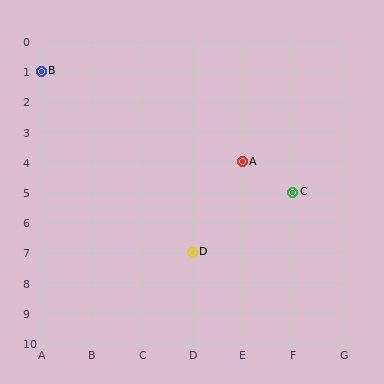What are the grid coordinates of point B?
Point B is at grid coordinates (A, 1).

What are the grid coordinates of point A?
Point A is at grid coordinates (E, 4).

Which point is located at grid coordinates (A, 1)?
Point B is at (A, 1).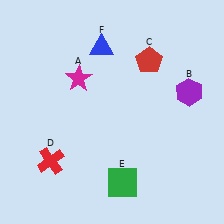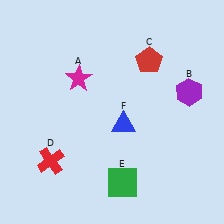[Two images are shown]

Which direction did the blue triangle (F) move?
The blue triangle (F) moved down.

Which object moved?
The blue triangle (F) moved down.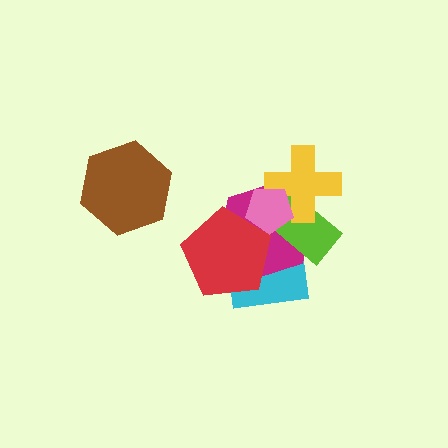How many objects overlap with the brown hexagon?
0 objects overlap with the brown hexagon.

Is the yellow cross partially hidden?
Yes, it is partially covered by another shape.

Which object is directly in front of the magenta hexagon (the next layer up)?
The lime rectangle is directly in front of the magenta hexagon.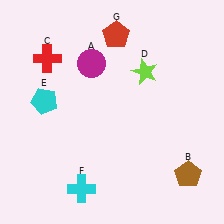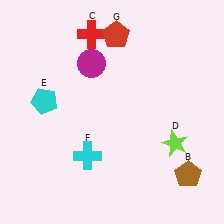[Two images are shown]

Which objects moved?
The objects that moved are: the red cross (C), the lime star (D), the cyan cross (F).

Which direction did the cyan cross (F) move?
The cyan cross (F) moved up.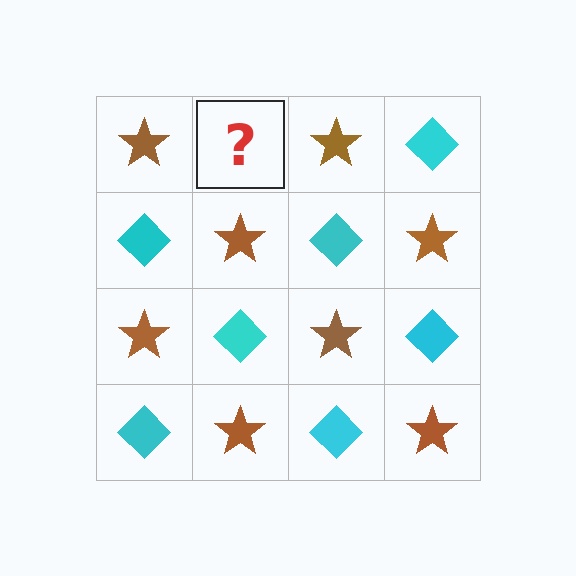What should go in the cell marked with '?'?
The missing cell should contain a cyan diamond.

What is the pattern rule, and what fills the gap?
The rule is that it alternates brown star and cyan diamond in a checkerboard pattern. The gap should be filled with a cyan diamond.